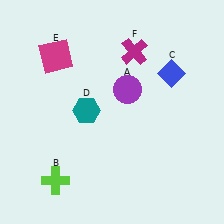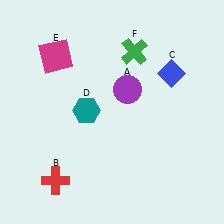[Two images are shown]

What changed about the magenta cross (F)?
In Image 1, F is magenta. In Image 2, it changed to green.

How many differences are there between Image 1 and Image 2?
There are 2 differences between the two images.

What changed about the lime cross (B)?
In Image 1, B is lime. In Image 2, it changed to red.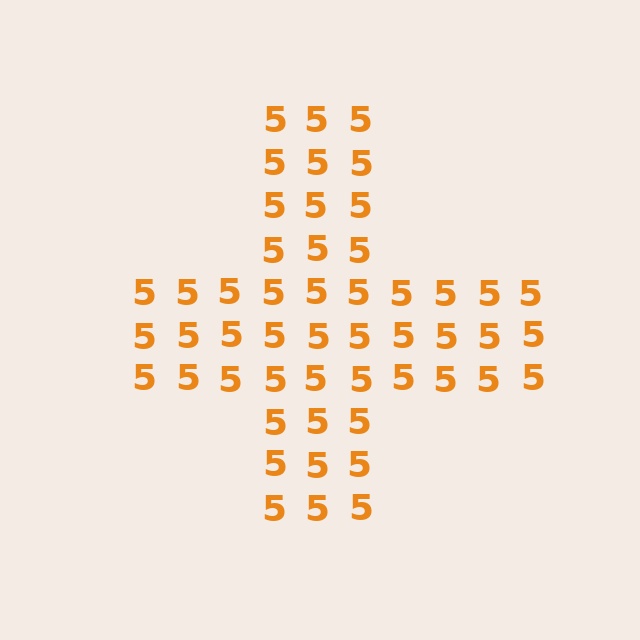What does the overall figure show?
The overall figure shows a cross.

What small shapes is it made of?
It is made of small digit 5's.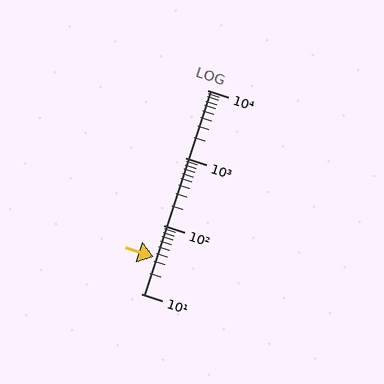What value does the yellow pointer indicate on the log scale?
The pointer indicates approximately 35.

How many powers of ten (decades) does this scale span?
The scale spans 3 decades, from 10 to 10000.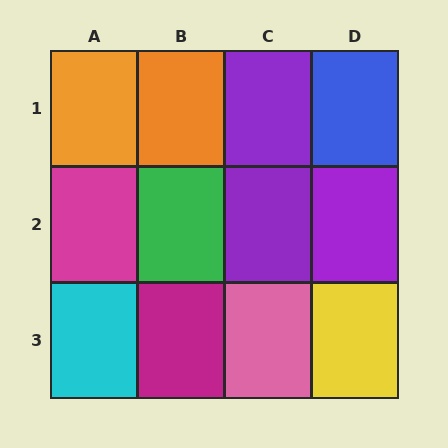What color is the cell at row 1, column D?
Blue.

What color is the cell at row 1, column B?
Orange.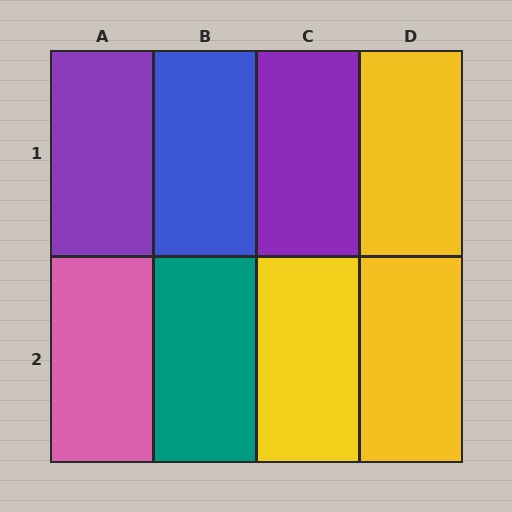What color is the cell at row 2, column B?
Teal.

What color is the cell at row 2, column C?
Yellow.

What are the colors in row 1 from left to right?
Purple, blue, purple, yellow.